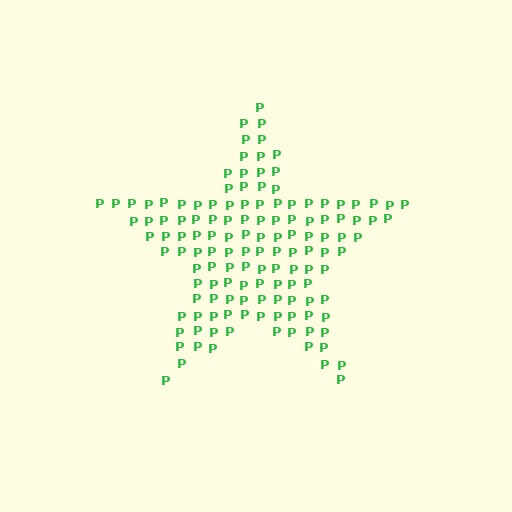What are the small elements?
The small elements are letter P's.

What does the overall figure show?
The overall figure shows a star.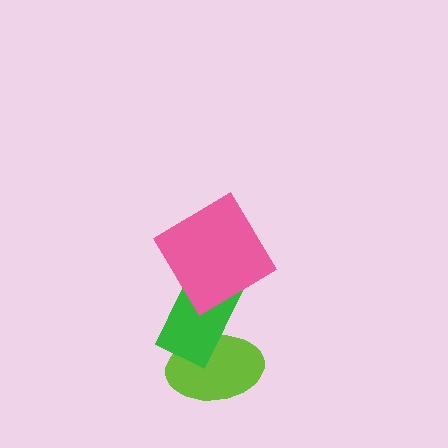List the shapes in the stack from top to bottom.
From top to bottom: the pink diamond, the green rectangle, the lime ellipse.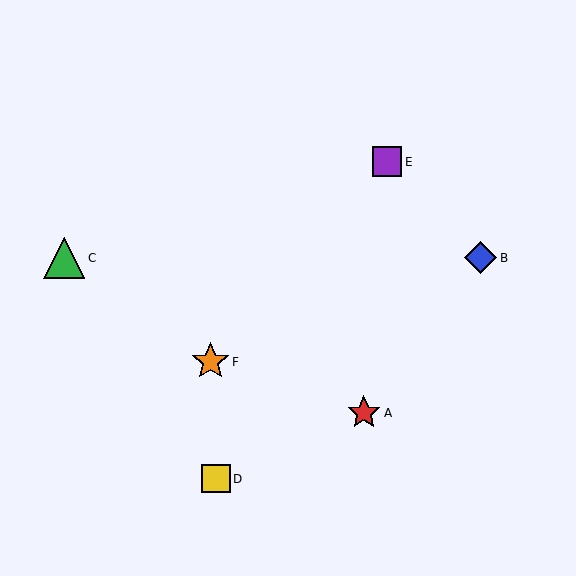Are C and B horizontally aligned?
Yes, both are at y≈258.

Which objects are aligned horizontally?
Objects B, C are aligned horizontally.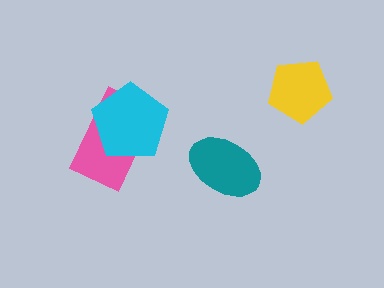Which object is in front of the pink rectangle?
The cyan pentagon is in front of the pink rectangle.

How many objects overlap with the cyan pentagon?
1 object overlaps with the cyan pentagon.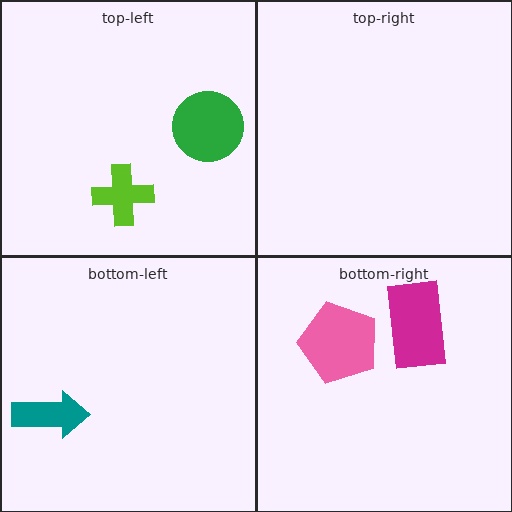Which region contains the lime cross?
The top-left region.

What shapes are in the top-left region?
The green circle, the lime cross.